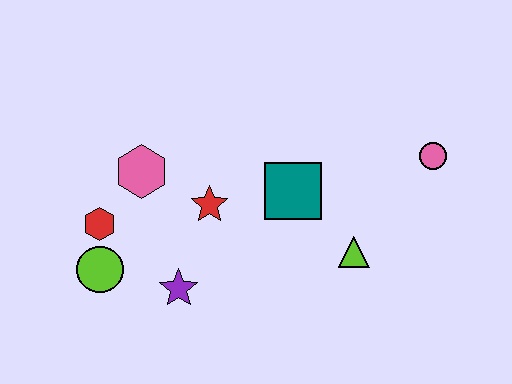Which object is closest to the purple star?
The lime circle is closest to the purple star.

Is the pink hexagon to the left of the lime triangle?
Yes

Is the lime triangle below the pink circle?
Yes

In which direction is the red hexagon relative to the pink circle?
The red hexagon is to the left of the pink circle.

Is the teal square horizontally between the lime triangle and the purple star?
Yes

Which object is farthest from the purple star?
The pink circle is farthest from the purple star.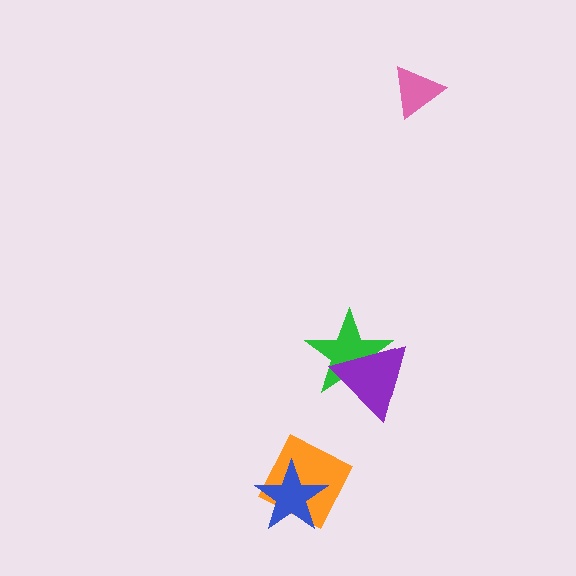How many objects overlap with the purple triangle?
1 object overlaps with the purple triangle.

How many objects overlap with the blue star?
1 object overlaps with the blue star.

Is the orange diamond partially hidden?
Yes, it is partially covered by another shape.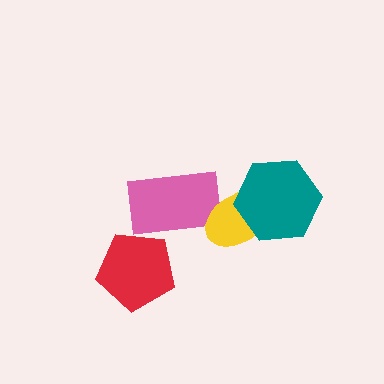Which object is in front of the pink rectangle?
The yellow ellipse is in front of the pink rectangle.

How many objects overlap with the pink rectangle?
1 object overlaps with the pink rectangle.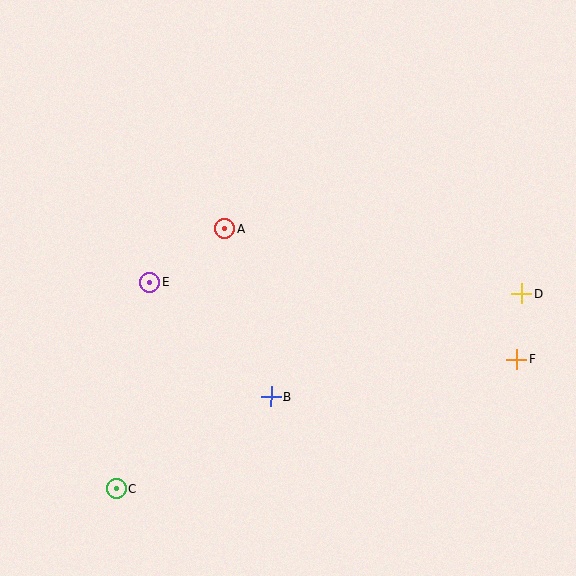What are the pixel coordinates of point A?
Point A is at (225, 229).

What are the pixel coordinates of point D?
Point D is at (522, 294).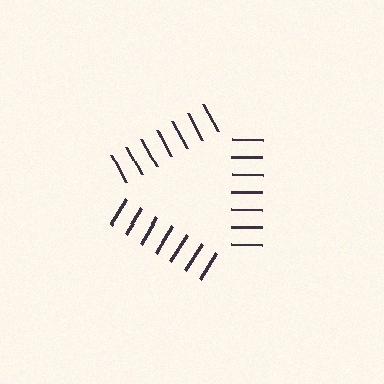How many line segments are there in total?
21 — 7 along each of the 3 edges.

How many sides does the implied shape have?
3 sides — the line-ends trace a triangle.